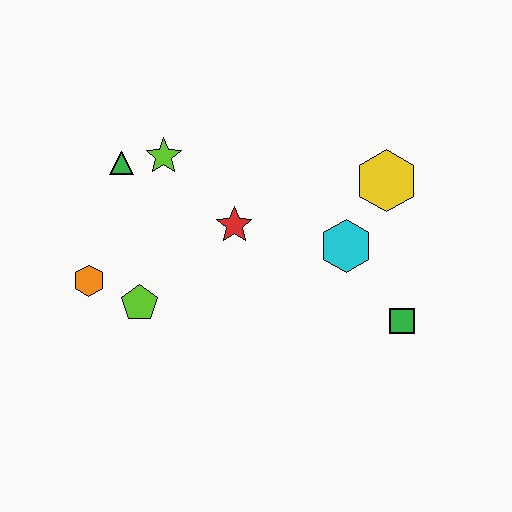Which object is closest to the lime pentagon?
The orange hexagon is closest to the lime pentagon.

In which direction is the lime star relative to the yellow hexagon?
The lime star is to the left of the yellow hexagon.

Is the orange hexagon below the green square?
No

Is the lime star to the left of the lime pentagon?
No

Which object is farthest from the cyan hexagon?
The orange hexagon is farthest from the cyan hexagon.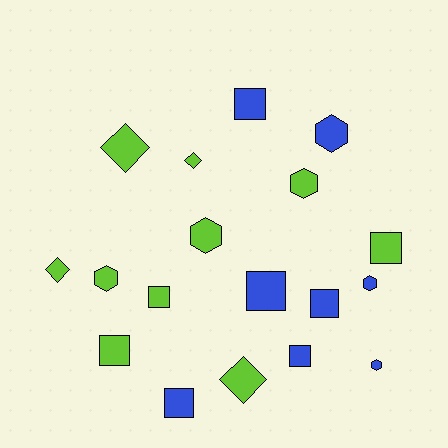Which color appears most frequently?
Lime, with 10 objects.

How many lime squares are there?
There are 3 lime squares.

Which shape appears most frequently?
Square, with 8 objects.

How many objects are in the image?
There are 18 objects.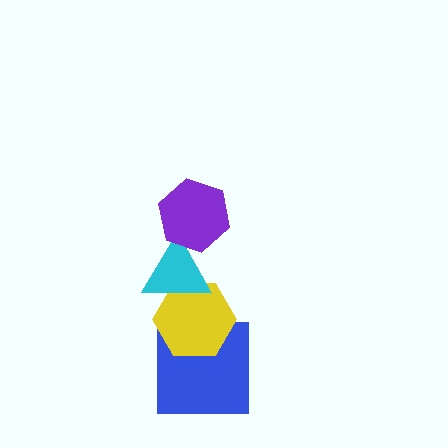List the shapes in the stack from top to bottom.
From top to bottom: the purple hexagon, the cyan triangle, the yellow hexagon, the blue square.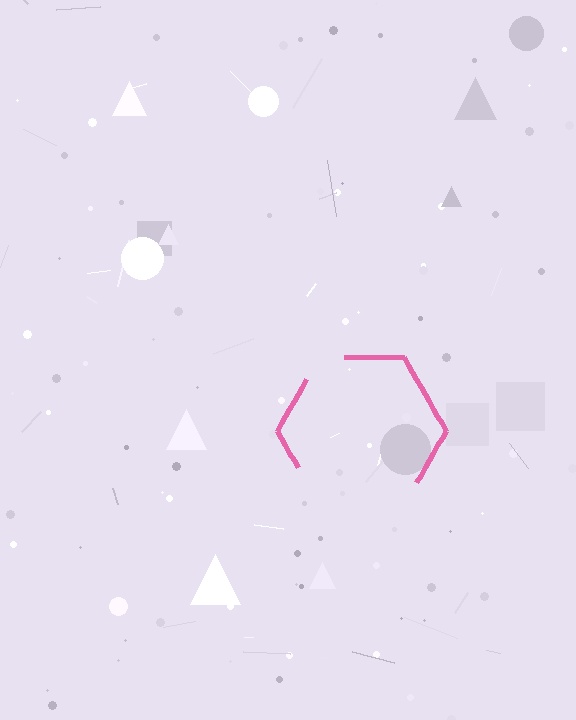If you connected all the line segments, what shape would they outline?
They would outline a hexagon.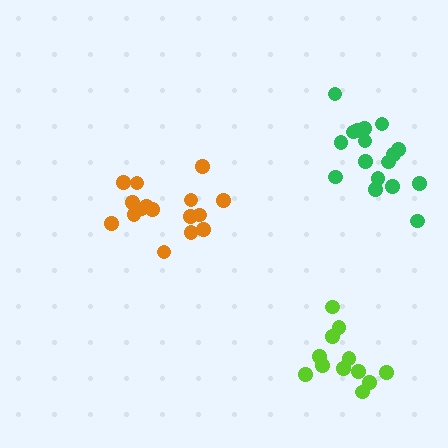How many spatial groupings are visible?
There are 3 spatial groupings.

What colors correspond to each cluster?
The clusters are colored: orange, green, lime.